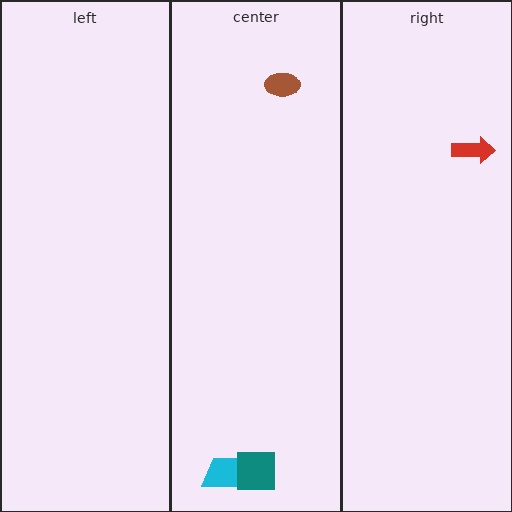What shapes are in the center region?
The cyan trapezoid, the teal square, the brown ellipse.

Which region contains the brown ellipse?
The center region.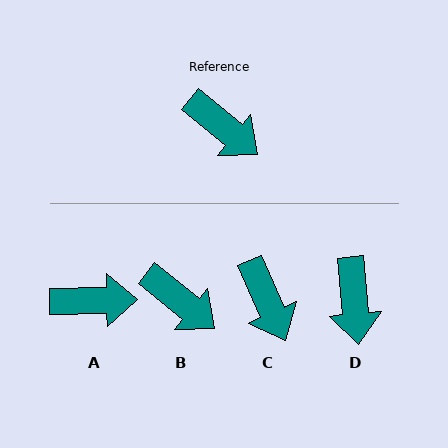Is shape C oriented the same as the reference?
No, it is off by about 27 degrees.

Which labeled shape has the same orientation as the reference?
B.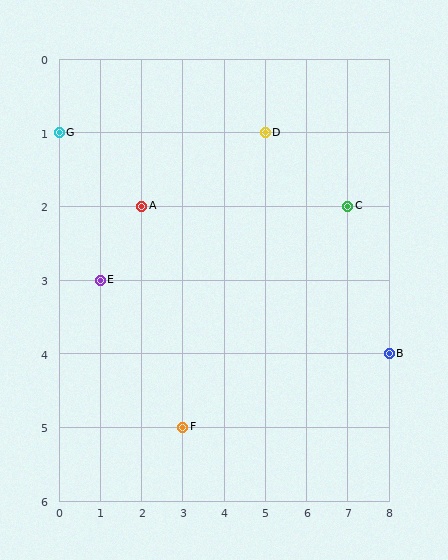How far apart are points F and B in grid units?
Points F and B are 5 columns and 1 row apart (about 5.1 grid units diagonally).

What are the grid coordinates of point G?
Point G is at grid coordinates (0, 1).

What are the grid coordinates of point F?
Point F is at grid coordinates (3, 5).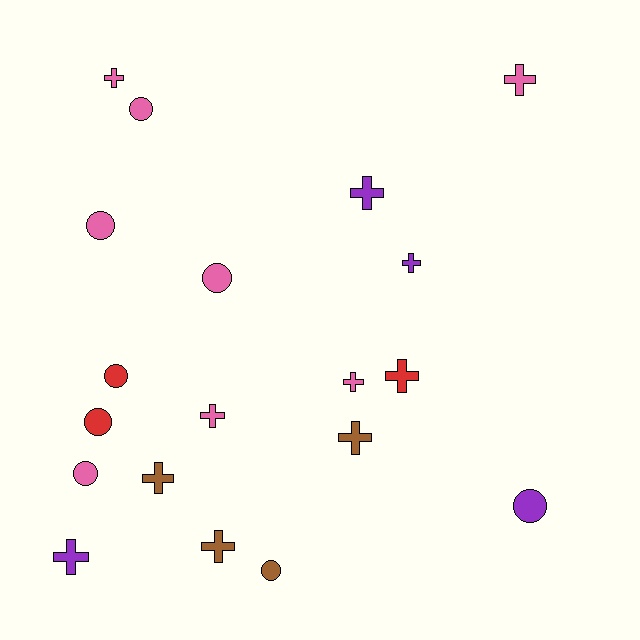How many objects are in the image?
There are 19 objects.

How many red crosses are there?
There is 1 red cross.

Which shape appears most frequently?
Cross, with 11 objects.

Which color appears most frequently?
Pink, with 8 objects.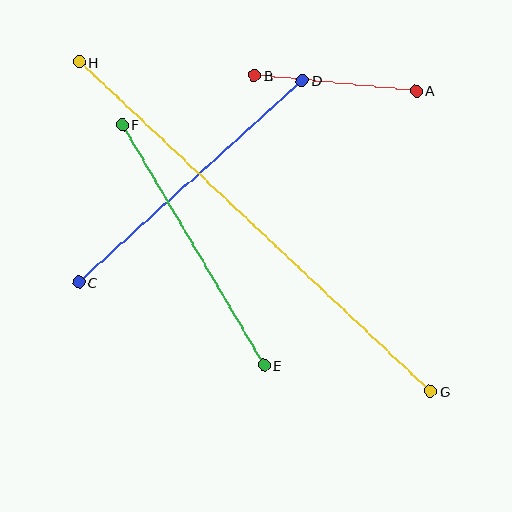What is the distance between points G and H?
The distance is approximately 481 pixels.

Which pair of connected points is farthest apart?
Points G and H are farthest apart.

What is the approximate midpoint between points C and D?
The midpoint is at approximately (190, 181) pixels.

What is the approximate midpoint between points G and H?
The midpoint is at approximately (255, 227) pixels.